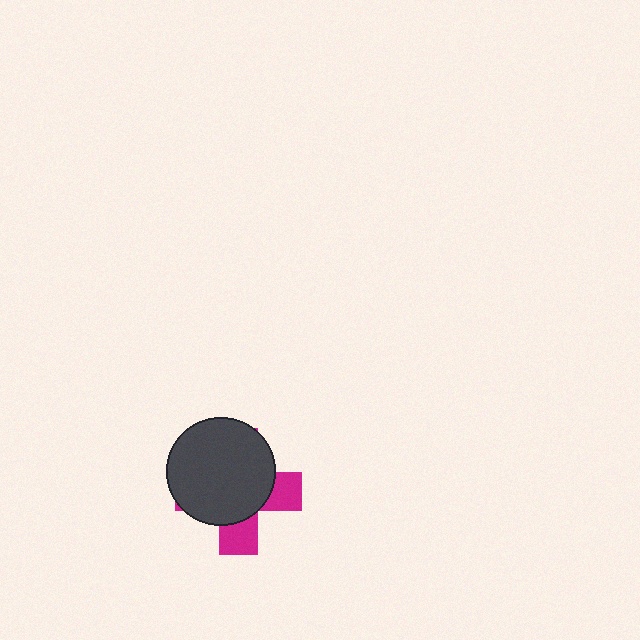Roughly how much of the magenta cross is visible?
A small part of it is visible (roughly 31%).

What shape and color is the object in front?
The object in front is a dark gray circle.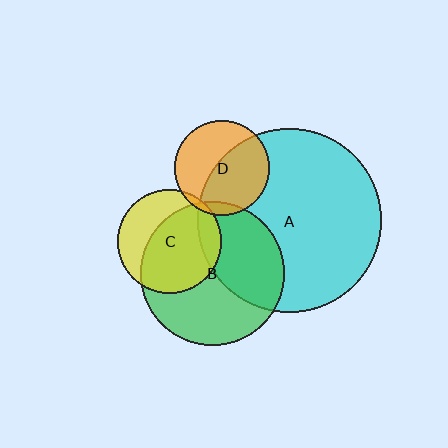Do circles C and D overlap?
Yes.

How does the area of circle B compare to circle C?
Approximately 1.9 times.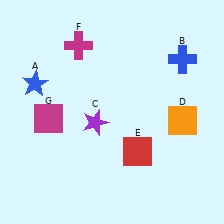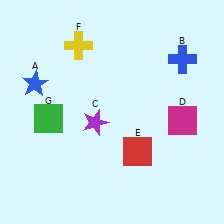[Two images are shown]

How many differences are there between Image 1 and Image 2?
There are 3 differences between the two images.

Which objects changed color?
D changed from orange to magenta. F changed from magenta to yellow. G changed from magenta to green.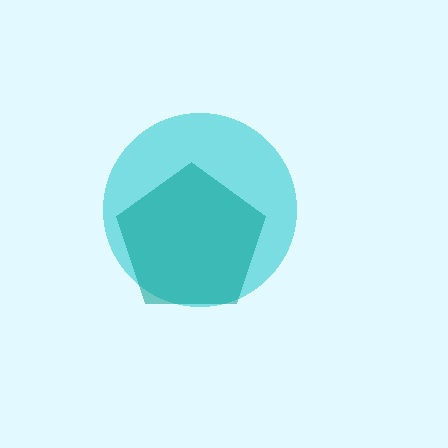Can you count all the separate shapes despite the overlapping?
Yes, there are 2 separate shapes.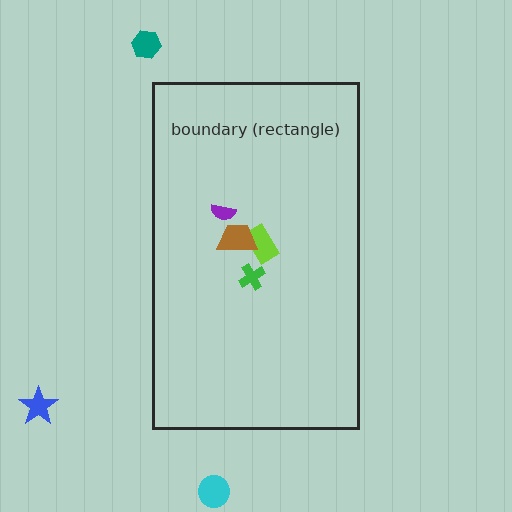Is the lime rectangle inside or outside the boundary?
Inside.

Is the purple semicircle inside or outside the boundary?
Inside.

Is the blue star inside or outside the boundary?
Outside.